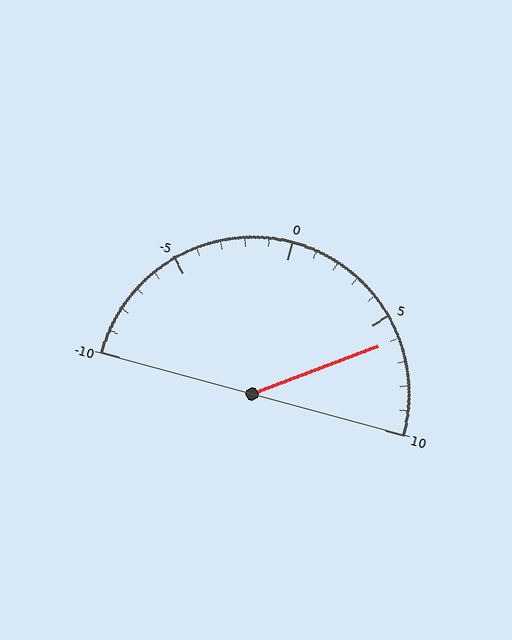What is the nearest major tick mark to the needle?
The nearest major tick mark is 5.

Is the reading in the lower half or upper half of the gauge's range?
The reading is in the upper half of the range (-10 to 10).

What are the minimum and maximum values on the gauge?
The gauge ranges from -10 to 10.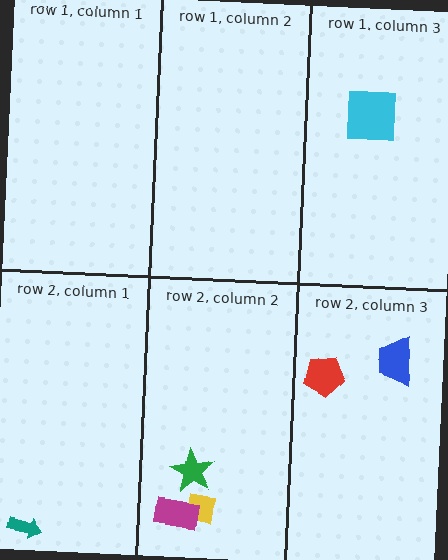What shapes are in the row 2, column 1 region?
The teal arrow.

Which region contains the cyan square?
The row 1, column 3 region.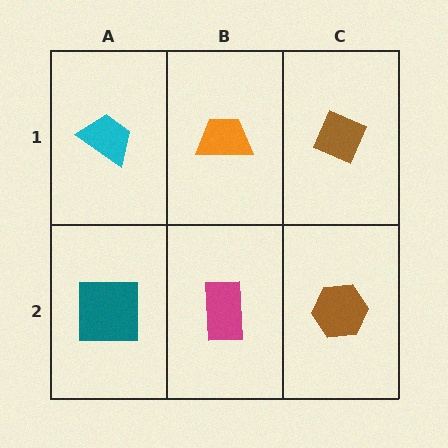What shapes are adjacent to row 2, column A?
A cyan trapezoid (row 1, column A), a magenta rectangle (row 2, column B).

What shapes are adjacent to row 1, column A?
A teal square (row 2, column A), an orange trapezoid (row 1, column B).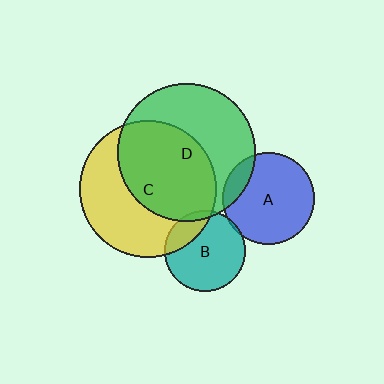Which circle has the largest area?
Circle D (green).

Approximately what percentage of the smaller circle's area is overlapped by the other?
Approximately 20%.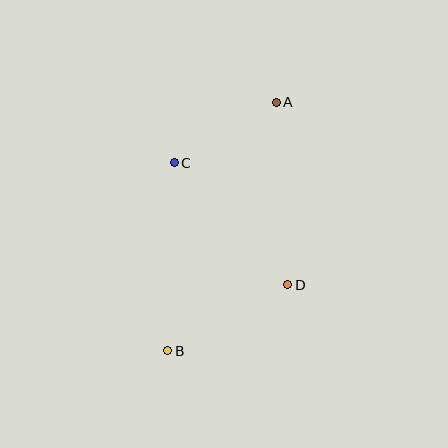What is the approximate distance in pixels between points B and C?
The distance between B and C is approximately 188 pixels.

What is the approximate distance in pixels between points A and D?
The distance between A and D is approximately 183 pixels.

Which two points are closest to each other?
Points A and C are closest to each other.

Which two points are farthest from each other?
Points A and B are farthest from each other.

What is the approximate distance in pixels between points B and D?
The distance between B and D is approximately 137 pixels.